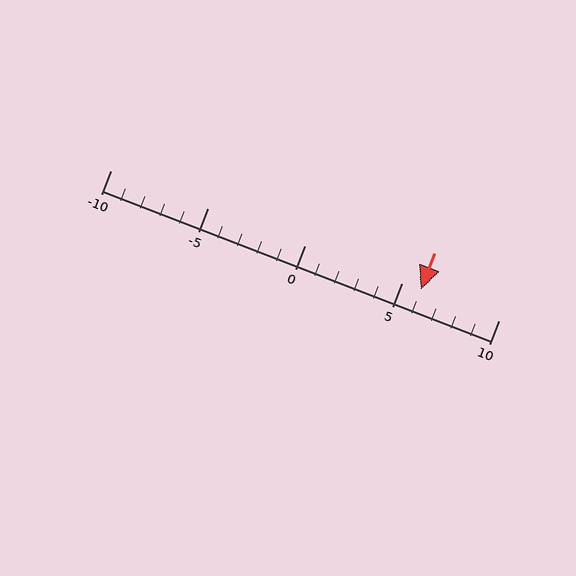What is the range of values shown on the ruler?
The ruler shows values from -10 to 10.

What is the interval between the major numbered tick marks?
The major tick marks are spaced 5 units apart.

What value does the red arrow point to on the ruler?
The red arrow points to approximately 6.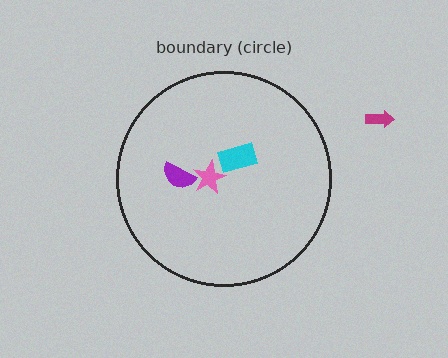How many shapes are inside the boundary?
3 inside, 1 outside.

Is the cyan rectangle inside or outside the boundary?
Inside.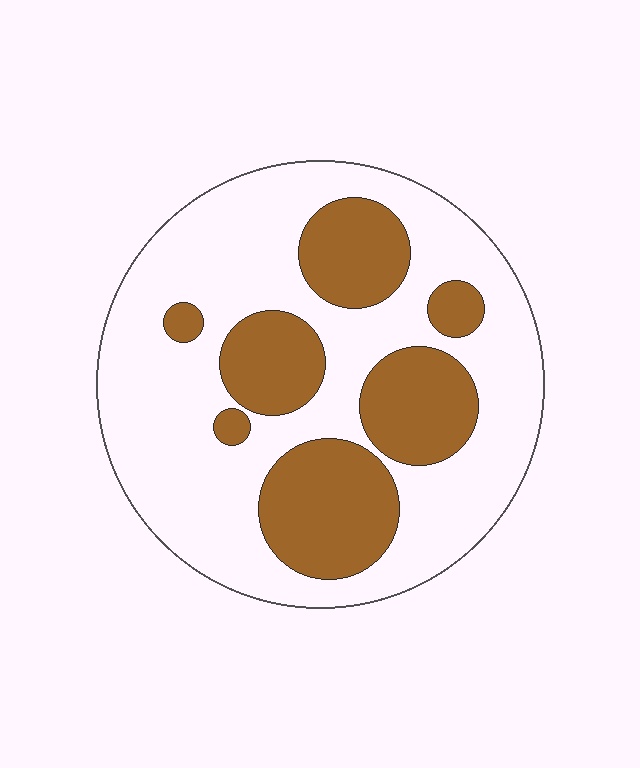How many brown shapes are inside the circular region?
7.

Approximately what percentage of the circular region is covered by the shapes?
Approximately 30%.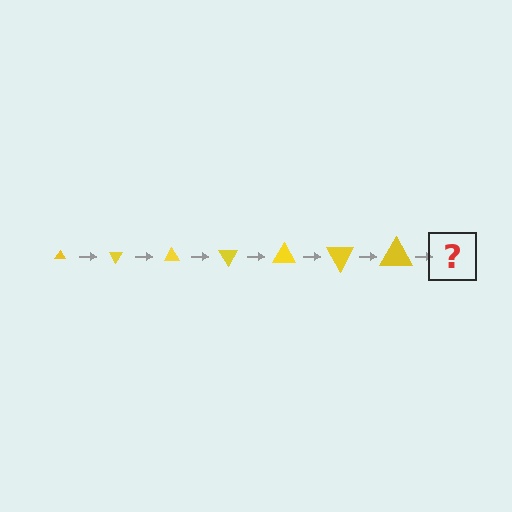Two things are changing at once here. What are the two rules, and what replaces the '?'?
The two rules are that the triangle grows larger each step and it rotates 60 degrees each step. The '?' should be a triangle, larger than the previous one and rotated 420 degrees from the start.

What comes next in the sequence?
The next element should be a triangle, larger than the previous one and rotated 420 degrees from the start.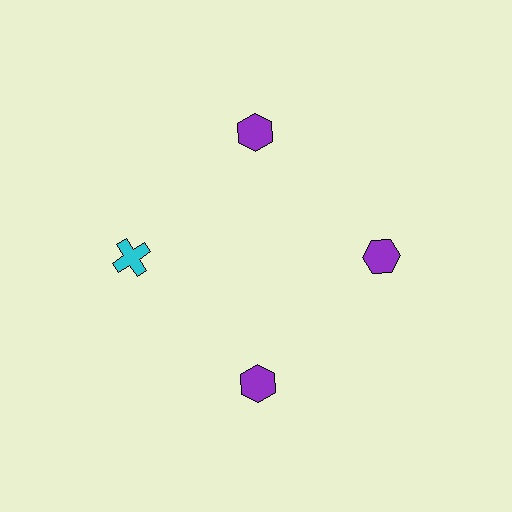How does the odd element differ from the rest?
It differs in both color (cyan instead of purple) and shape (cross instead of hexagon).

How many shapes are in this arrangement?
There are 4 shapes arranged in a ring pattern.